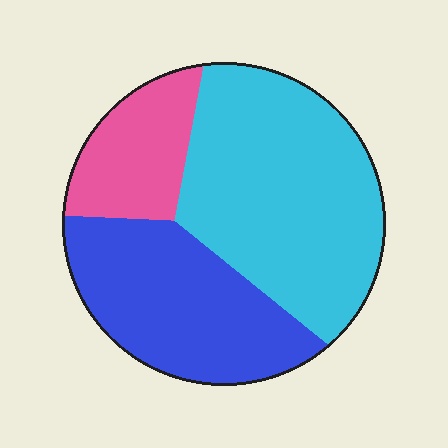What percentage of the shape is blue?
Blue covers 34% of the shape.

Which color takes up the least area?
Pink, at roughly 15%.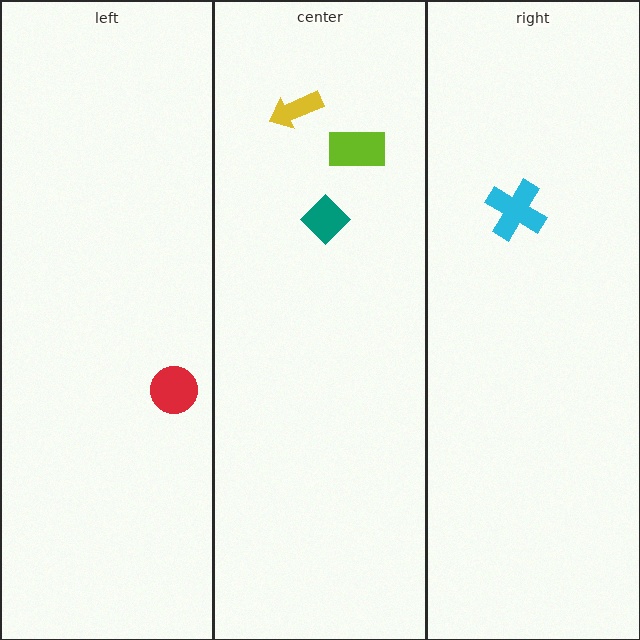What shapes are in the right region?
The cyan cross.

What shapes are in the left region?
The red circle.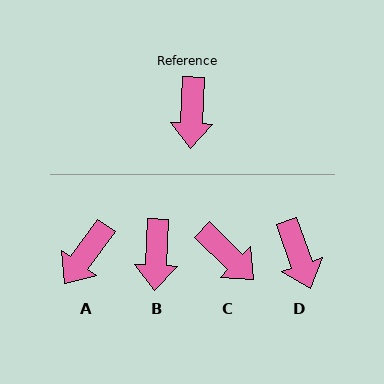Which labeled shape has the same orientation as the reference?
B.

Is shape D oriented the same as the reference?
No, it is off by about 22 degrees.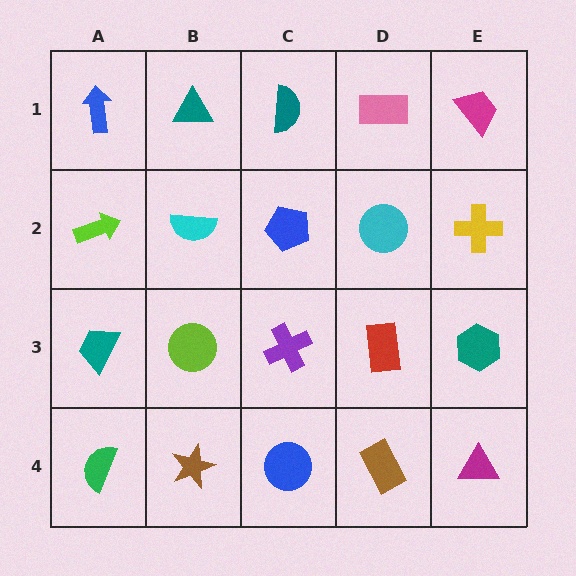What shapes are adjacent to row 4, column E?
A teal hexagon (row 3, column E), a brown rectangle (row 4, column D).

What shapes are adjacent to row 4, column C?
A purple cross (row 3, column C), a brown star (row 4, column B), a brown rectangle (row 4, column D).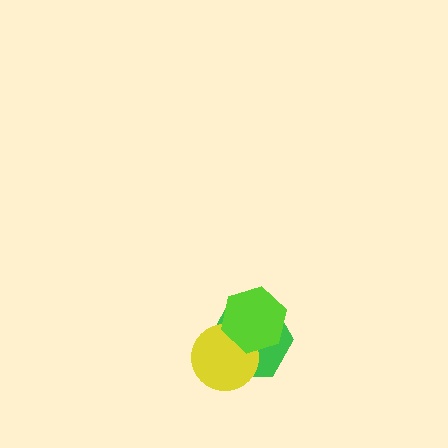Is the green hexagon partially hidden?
Yes, it is partially covered by another shape.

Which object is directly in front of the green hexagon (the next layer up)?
The yellow circle is directly in front of the green hexagon.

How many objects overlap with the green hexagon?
2 objects overlap with the green hexagon.